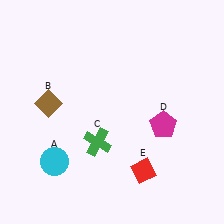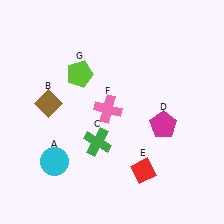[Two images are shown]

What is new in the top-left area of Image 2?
A pink cross (F) was added in the top-left area of Image 2.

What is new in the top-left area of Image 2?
A lime pentagon (G) was added in the top-left area of Image 2.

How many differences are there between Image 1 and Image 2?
There are 2 differences between the two images.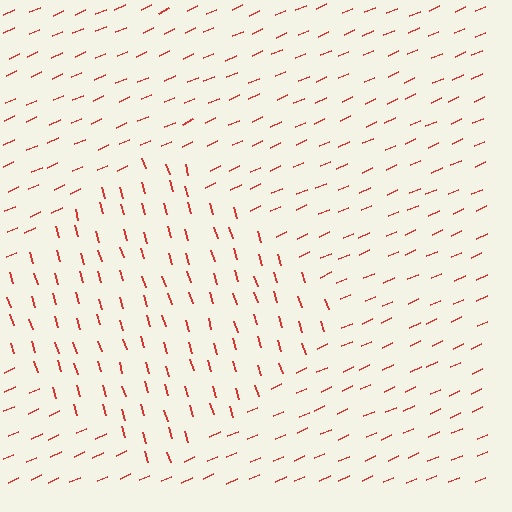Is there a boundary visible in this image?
Yes, there is a texture boundary formed by a change in line orientation.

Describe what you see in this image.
The image is filled with small red line segments. A diamond region in the image has lines oriented differently from the surrounding lines, creating a visible texture boundary.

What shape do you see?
I see a diamond.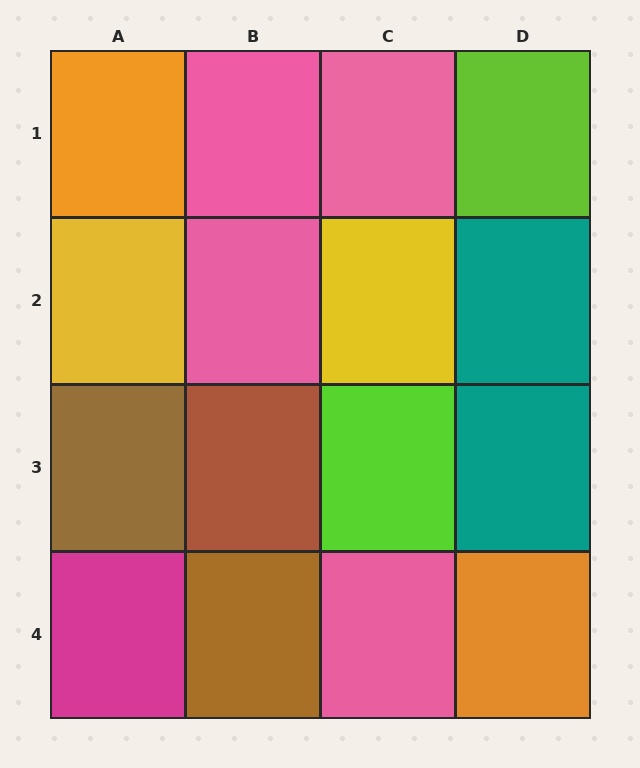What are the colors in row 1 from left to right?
Orange, pink, pink, lime.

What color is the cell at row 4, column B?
Brown.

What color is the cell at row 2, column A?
Yellow.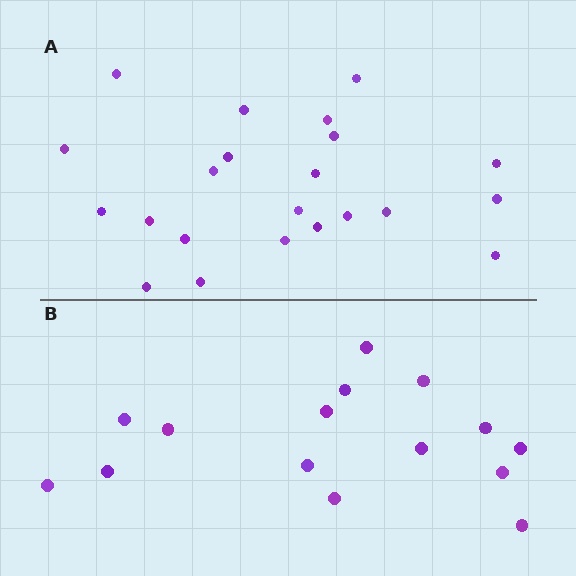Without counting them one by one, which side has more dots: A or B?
Region A (the top region) has more dots.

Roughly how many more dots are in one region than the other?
Region A has roughly 8 or so more dots than region B.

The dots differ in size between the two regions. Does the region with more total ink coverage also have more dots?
No. Region B has more total ink coverage because its dots are larger, but region A actually contains more individual dots. Total area can be misleading — the number of items is what matters here.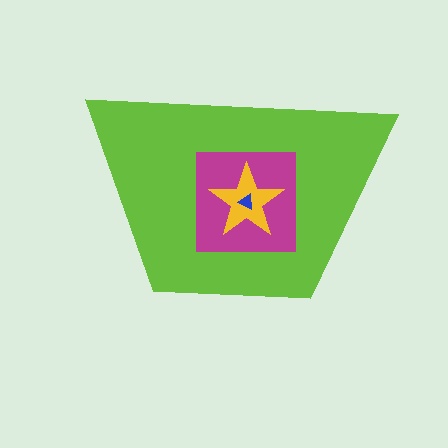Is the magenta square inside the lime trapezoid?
Yes.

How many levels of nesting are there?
4.